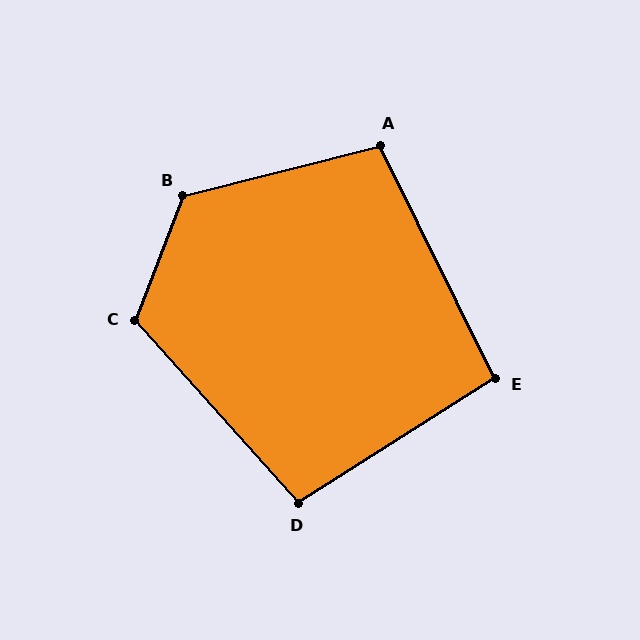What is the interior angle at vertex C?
Approximately 117 degrees (obtuse).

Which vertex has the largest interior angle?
B, at approximately 125 degrees.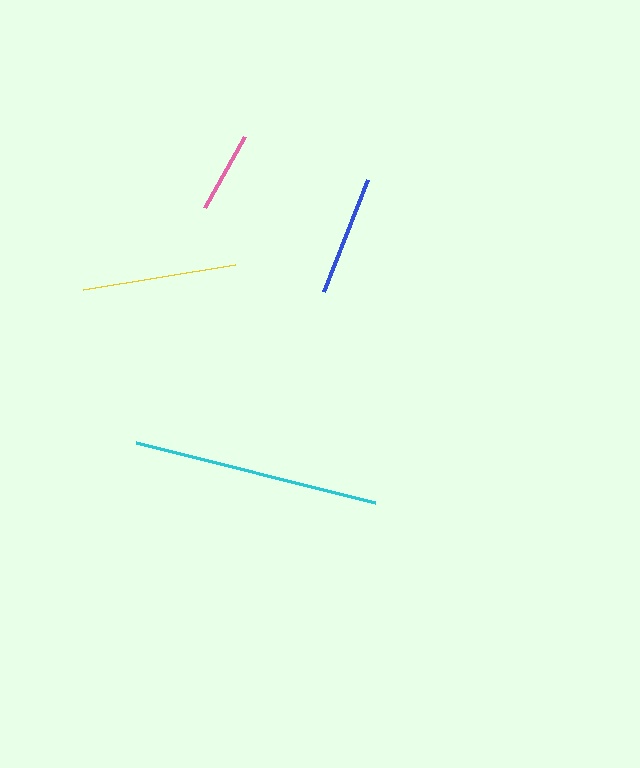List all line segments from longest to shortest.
From longest to shortest: cyan, yellow, blue, pink.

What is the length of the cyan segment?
The cyan segment is approximately 246 pixels long.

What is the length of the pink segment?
The pink segment is approximately 81 pixels long.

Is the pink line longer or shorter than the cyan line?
The cyan line is longer than the pink line.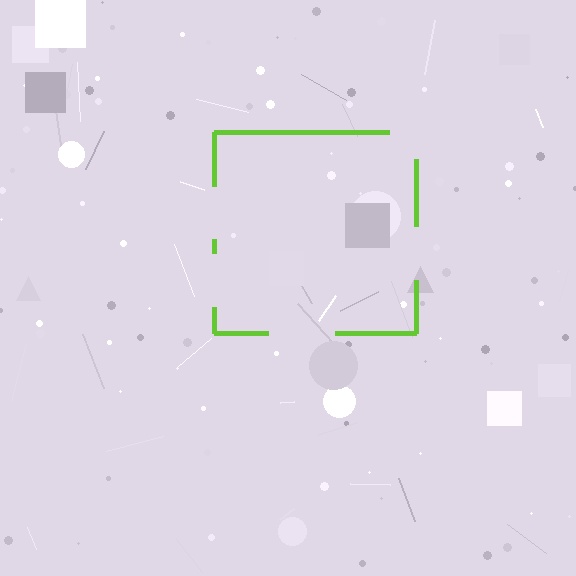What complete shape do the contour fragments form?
The contour fragments form a square.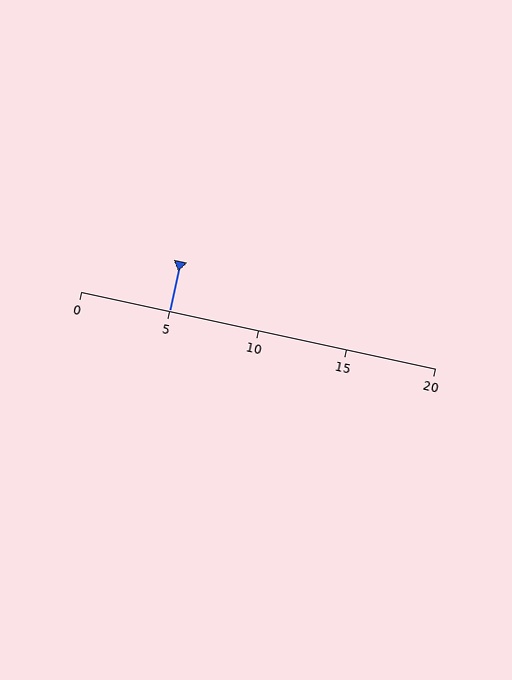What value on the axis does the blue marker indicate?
The marker indicates approximately 5.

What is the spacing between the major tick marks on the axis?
The major ticks are spaced 5 apart.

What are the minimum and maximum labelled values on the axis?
The axis runs from 0 to 20.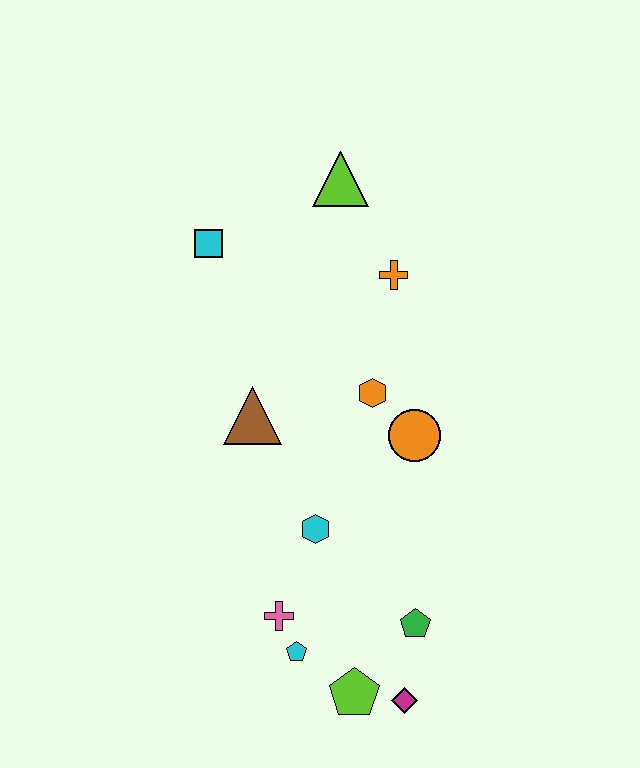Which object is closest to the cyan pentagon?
The pink cross is closest to the cyan pentagon.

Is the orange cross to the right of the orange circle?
No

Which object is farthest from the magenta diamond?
The lime triangle is farthest from the magenta diamond.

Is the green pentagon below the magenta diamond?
No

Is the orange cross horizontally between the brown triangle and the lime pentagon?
No